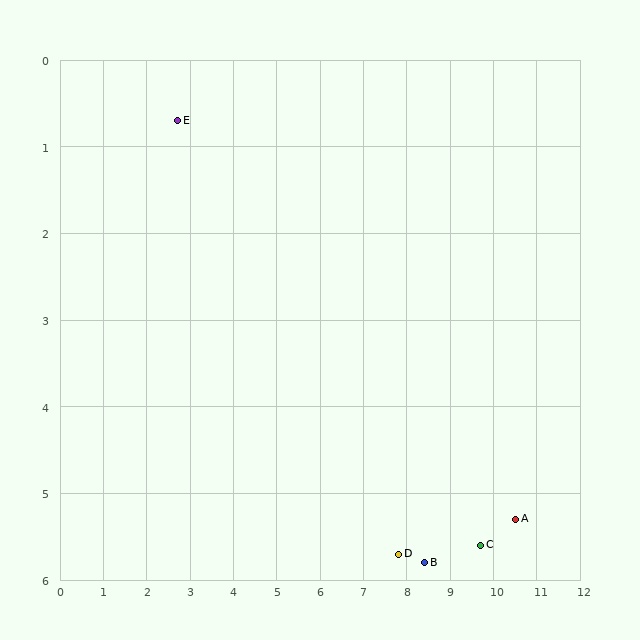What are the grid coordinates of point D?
Point D is at approximately (7.8, 5.7).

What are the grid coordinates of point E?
Point E is at approximately (2.7, 0.7).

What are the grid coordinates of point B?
Point B is at approximately (8.4, 5.8).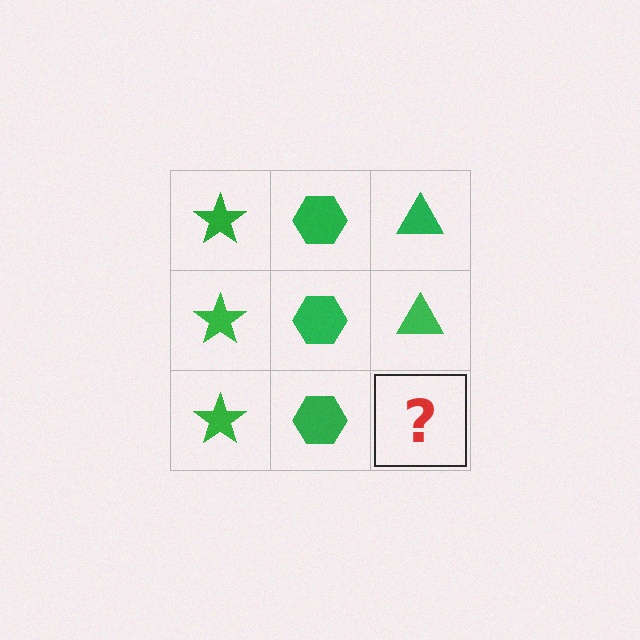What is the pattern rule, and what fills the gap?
The rule is that each column has a consistent shape. The gap should be filled with a green triangle.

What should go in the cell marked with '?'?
The missing cell should contain a green triangle.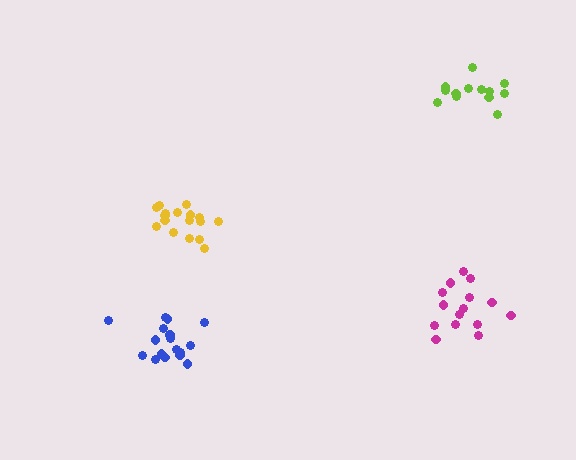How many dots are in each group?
Group 1: 13 dots, Group 2: 17 dots, Group 3: 15 dots, Group 4: 17 dots (62 total).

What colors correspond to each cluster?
The clusters are colored: lime, blue, magenta, yellow.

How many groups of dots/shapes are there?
There are 4 groups.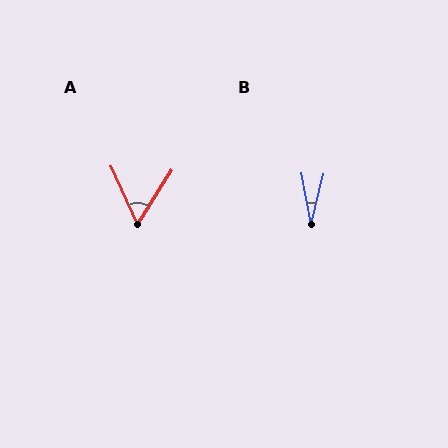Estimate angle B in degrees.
Approximately 25 degrees.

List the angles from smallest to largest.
B (25°), A (57°).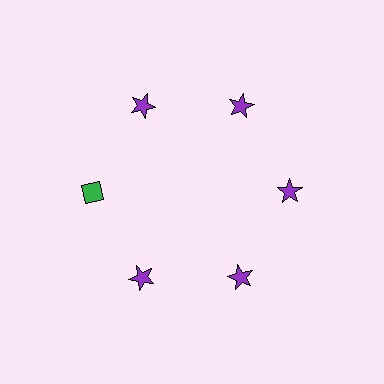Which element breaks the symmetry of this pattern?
The green diamond at roughly the 9 o'clock position breaks the symmetry. All other shapes are purple stars.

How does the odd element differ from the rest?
It differs in both color (green instead of purple) and shape (diamond instead of star).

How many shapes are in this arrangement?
There are 6 shapes arranged in a ring pattern.